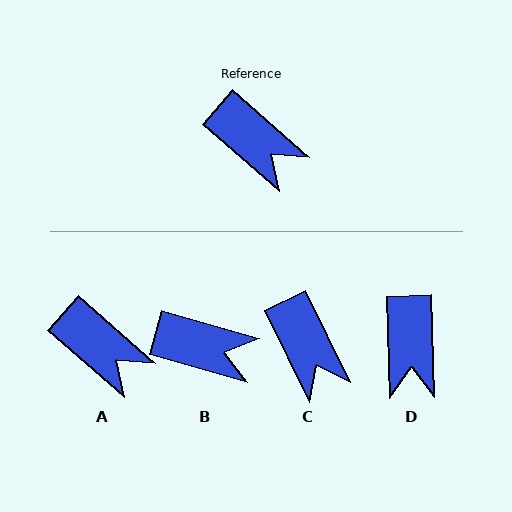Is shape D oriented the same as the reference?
No, it is off by about 47 degrees.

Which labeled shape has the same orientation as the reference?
A.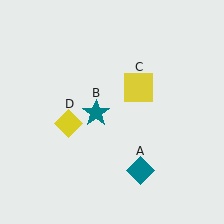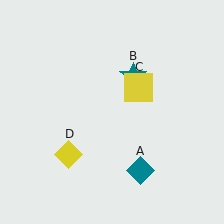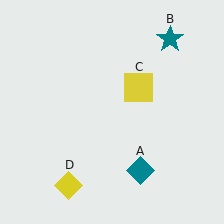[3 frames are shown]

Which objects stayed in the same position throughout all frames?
Teal diamond (object A) and yellow square (object C) remained stationary.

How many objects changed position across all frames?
2 objects changed position: teal star (object B), yellow diamond (object D).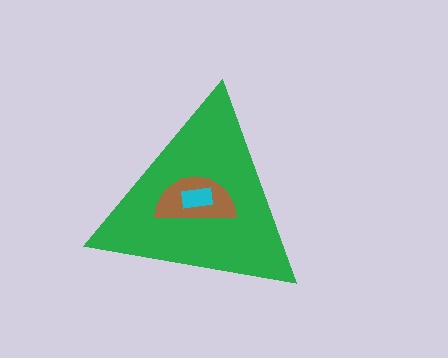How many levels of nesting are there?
3.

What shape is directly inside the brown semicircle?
The cyan rectangle.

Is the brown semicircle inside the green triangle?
Yes.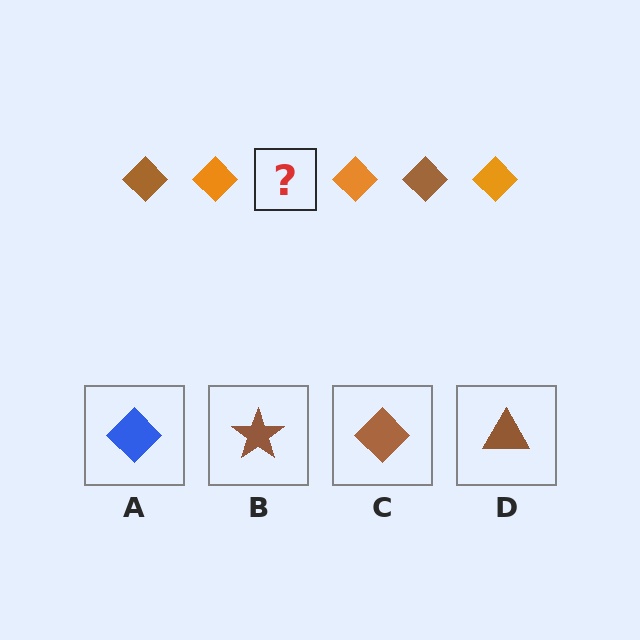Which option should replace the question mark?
Option C.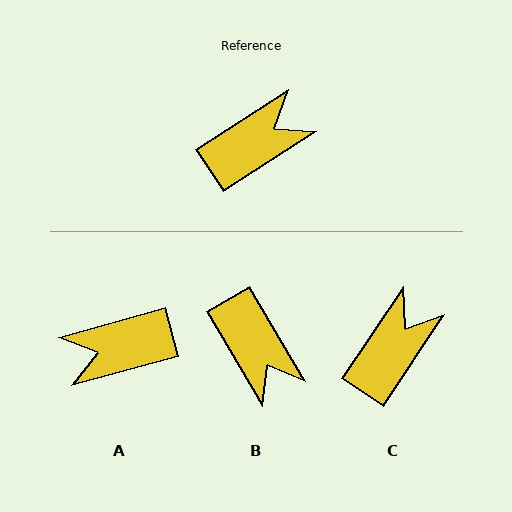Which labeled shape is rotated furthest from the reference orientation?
A, about 162 degrees away.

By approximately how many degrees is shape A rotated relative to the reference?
Approximately 162 degrees counter-clockwise.